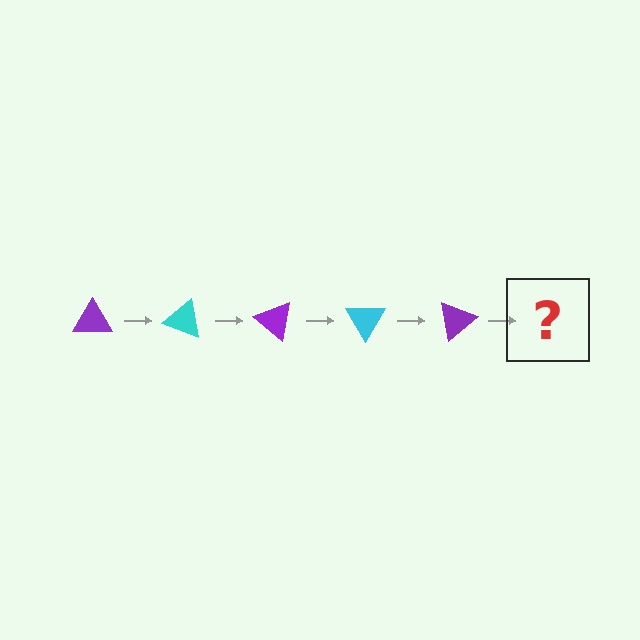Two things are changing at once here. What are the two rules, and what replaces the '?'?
The two rules are that it rotates 20 degrees each step and the color cycles through purple and cyan. The '?' should be a cyan triangle, rotated 100 degrees from the start.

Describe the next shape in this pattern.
It should be a cyan triangle, rotated 100 degrees from the start.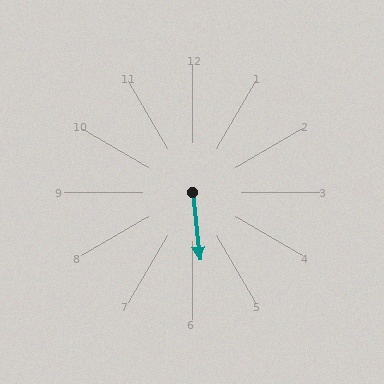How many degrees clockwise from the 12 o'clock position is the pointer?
Approximately 174 degrees.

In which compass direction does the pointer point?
South.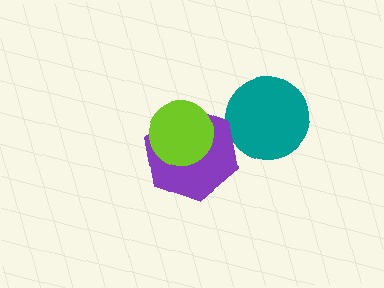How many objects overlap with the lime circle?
1 object overlaps with the lime circle.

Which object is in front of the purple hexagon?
The lime circle is in front of the purple hexagon.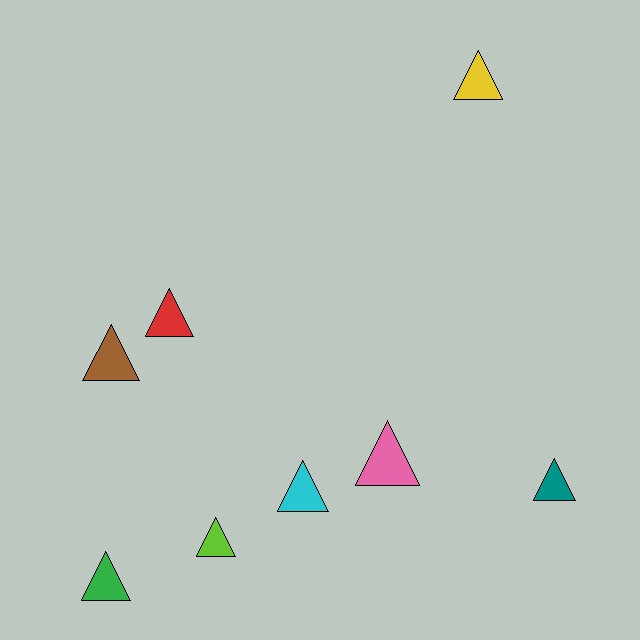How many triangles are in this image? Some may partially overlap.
There are 8 triangles.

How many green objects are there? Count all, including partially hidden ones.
There is 1 green object.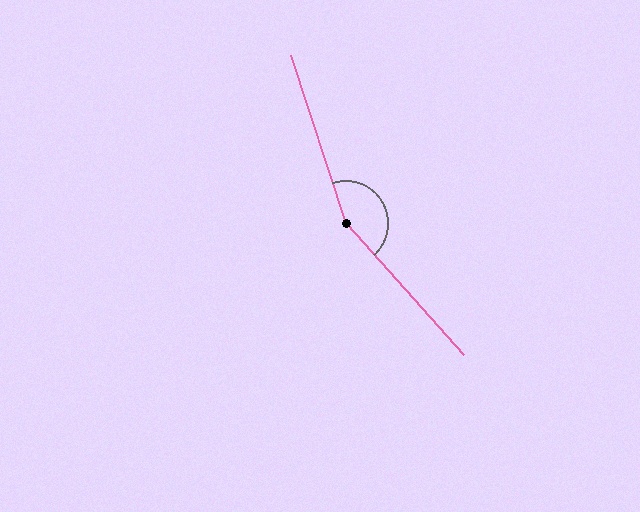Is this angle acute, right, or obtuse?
It is obtuse.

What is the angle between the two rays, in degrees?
Approximately 156 degrees.